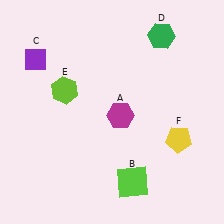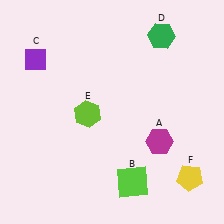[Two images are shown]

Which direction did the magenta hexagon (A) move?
The magenta hexagon (A) moved right.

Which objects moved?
The objects that moved are: the magenta hexagon (A), the lime hexagon (E), the yellow pentagon (F).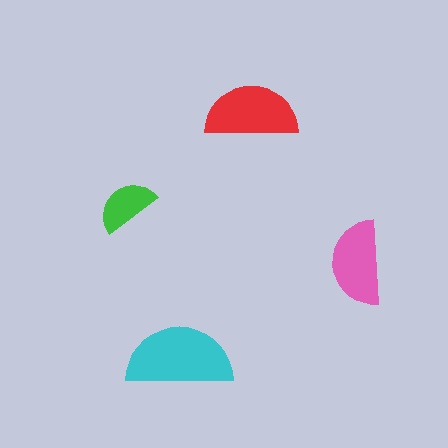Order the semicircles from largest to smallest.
the cyan one, the red one, the pink one, the green one.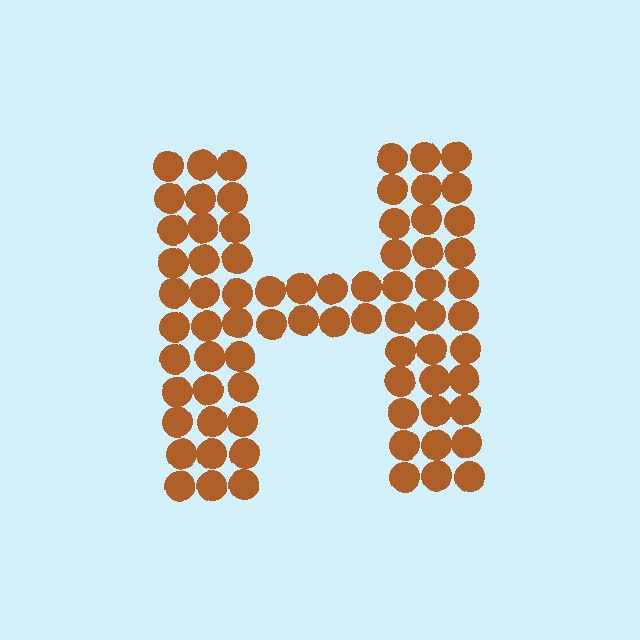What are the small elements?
The small elements are circles.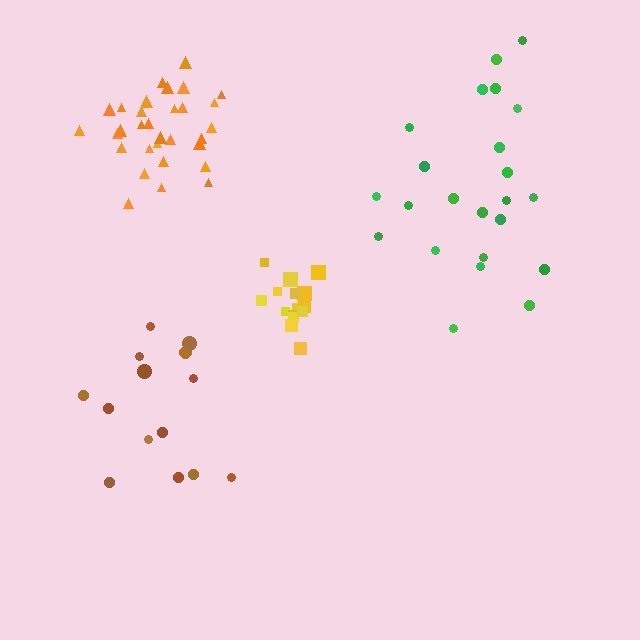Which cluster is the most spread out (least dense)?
Brown.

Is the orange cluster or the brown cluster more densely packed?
Orange.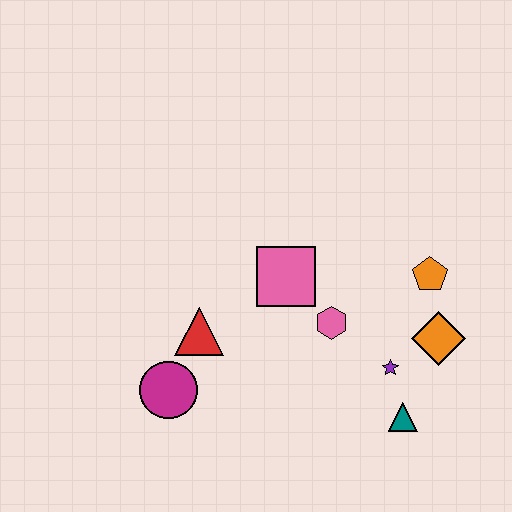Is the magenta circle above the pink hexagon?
No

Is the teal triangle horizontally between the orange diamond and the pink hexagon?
Yes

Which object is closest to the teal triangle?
The purple star is closest to the teal triangle.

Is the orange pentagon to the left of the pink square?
No